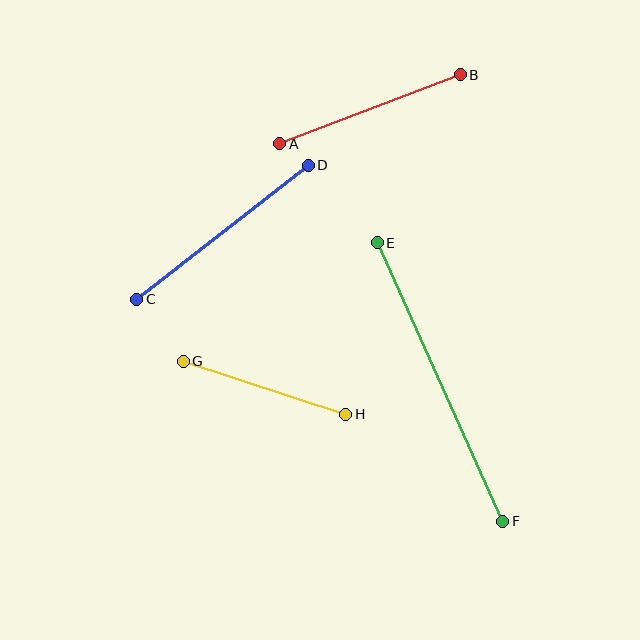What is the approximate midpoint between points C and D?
The midpoint is at approximately (223, 232) pixels.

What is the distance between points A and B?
The distance is approximately 193 pixels.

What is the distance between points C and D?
The distance is approximately 218 pixels.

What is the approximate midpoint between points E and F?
The midpoint is at approximately (440, 382) pixels.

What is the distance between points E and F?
The distance is approximately 305 pixels.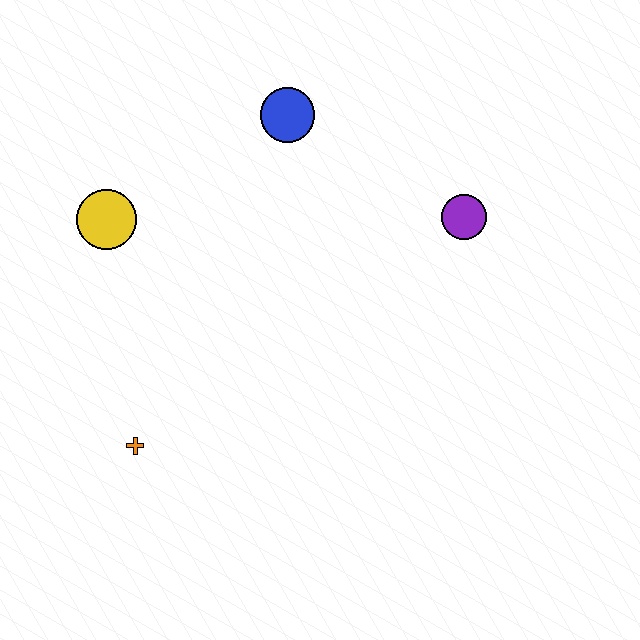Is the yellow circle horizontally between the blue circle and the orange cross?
No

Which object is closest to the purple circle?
The blue circle is closest to the purple circle.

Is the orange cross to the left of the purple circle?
Yes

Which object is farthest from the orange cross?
The purple circle is farthest from the orange cross.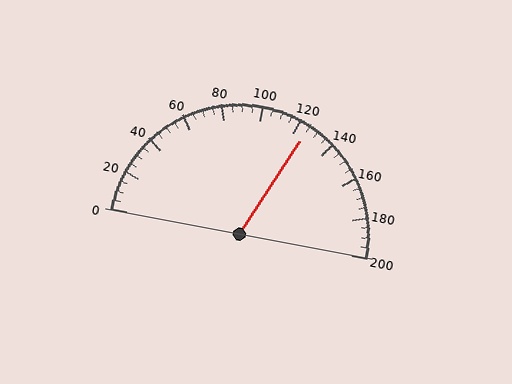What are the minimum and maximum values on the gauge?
The gauge ranges from 0 to 200.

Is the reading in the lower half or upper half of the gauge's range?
The reading is in the upper half of the range (0 to 200).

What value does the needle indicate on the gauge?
The needle indicates approximately 125.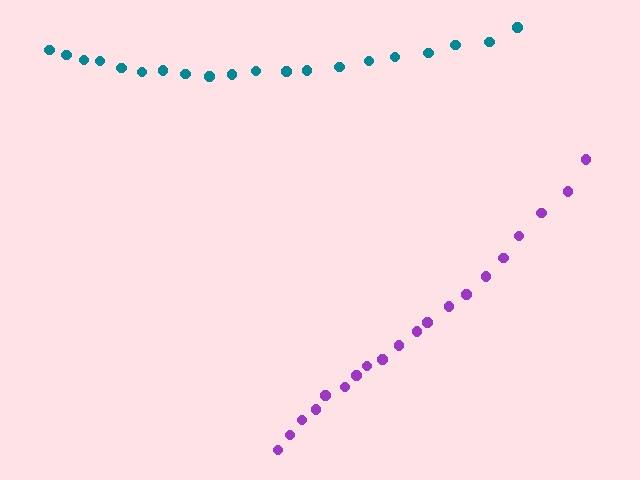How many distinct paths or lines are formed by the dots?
There are 2 distinct paths.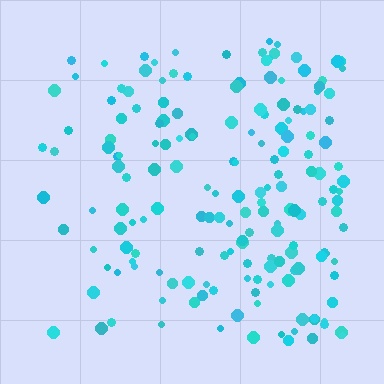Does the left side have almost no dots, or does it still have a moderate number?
Still a moderate number, just noticeably fewer than the right.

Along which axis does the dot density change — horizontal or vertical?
Horizontal.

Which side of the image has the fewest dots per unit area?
The left.